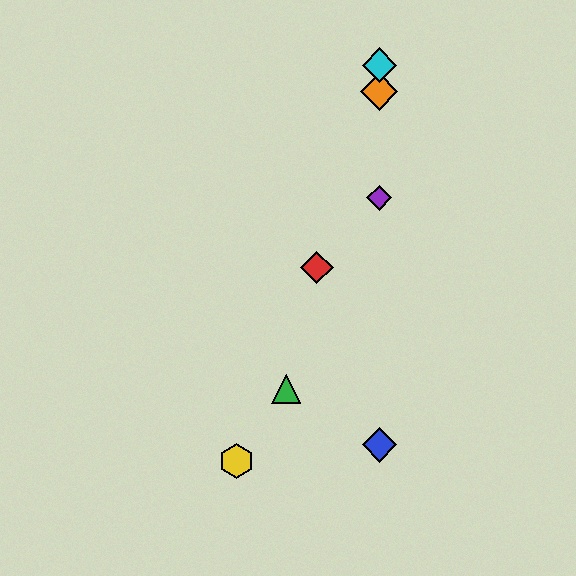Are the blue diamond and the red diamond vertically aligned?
No, the blue diamond is at x≈379 and the red diamond is at x≈317.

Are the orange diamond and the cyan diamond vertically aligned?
Yes, both are at x≈379.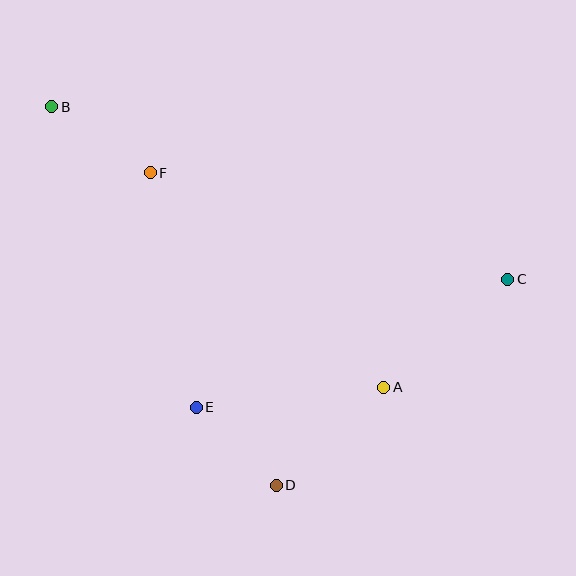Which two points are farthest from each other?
Points B and C are farthest from each other.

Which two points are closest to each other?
Points D and E are closest to each other.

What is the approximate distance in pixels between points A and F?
The distance between A and F is approximately 317 pixels.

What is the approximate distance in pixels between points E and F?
The distance between E and F is approximately 239 pixels.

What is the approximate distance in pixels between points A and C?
The distance between A and C is approximately 165 pixels.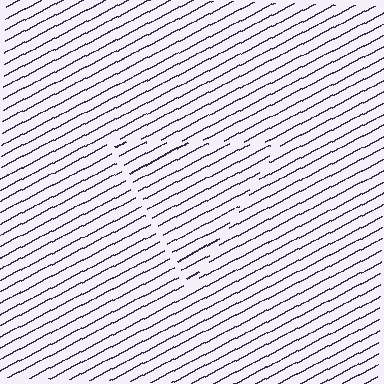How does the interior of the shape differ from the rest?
The interior of the shape contains the same grating, shifted by half a period — the contour is defined by the phase discontinuity where line-ends from the inner and outer gratings abut.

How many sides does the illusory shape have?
3 sides — the line-ends trace a triangle.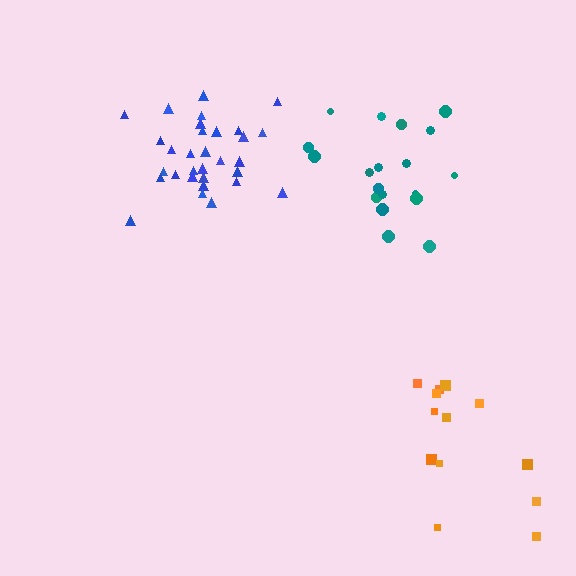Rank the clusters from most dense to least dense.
blue, teal, orange.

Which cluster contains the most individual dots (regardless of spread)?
Blue (31).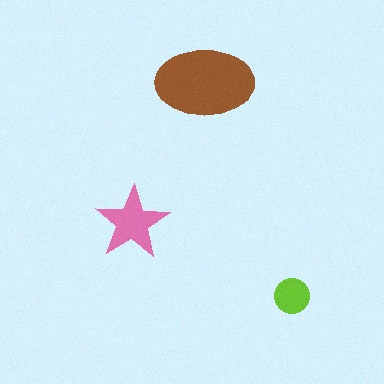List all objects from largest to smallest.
The brown ellipse, the pink star, the lime circle.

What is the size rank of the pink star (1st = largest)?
2nd.